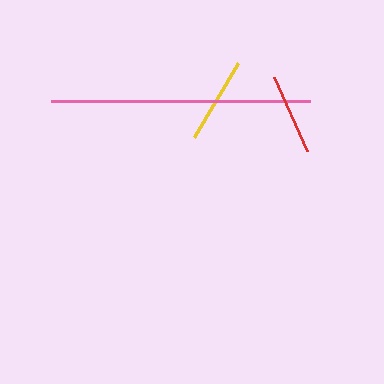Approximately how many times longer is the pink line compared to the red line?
The pink line is approximately 3.2 times the length of the red line.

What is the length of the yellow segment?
The yellow segment is approximately 86 pixels long.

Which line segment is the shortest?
The red line is the shortest at approximately 81 pixels.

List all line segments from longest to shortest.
From longest to shortest: pink, yellow, red.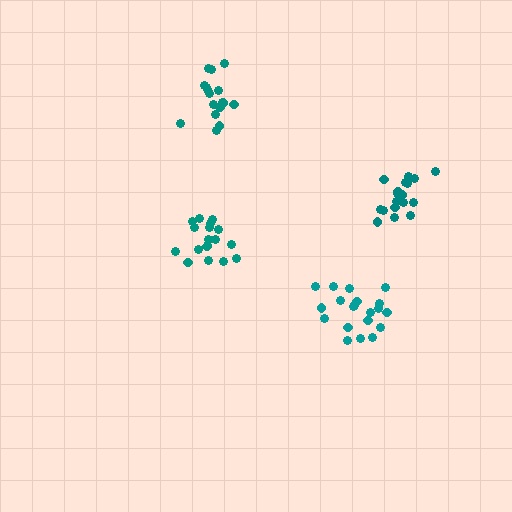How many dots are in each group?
Group 1: 20 dots, Group 2: 18 dots, Group 3: 18 dots, Group 4: 18 dots (74 total).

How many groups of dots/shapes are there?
There are 4 groups.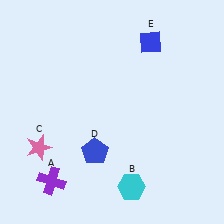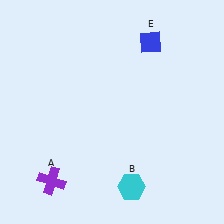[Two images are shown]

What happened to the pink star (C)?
The pink star (C) was removed in Image 2. It was in the bottom-left area of Image 1.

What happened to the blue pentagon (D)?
The blue pentagon (D) was removed in Image 2. It was in the bottom-left area of Image 1.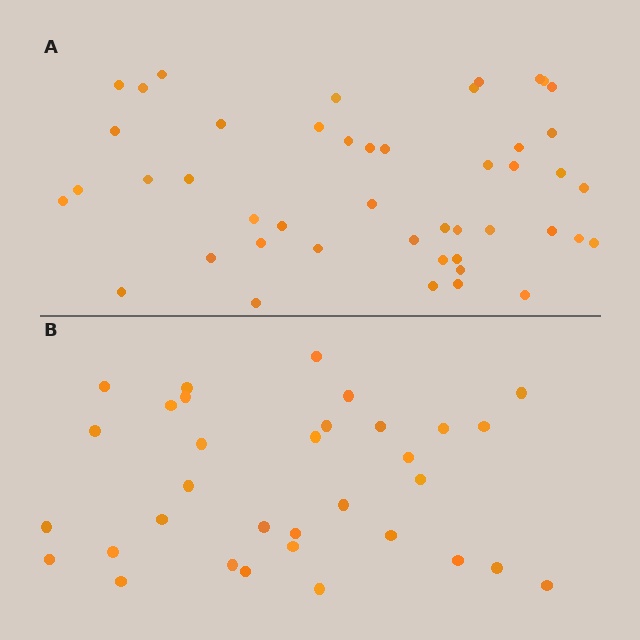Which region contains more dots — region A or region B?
Region A (the top region) has more dots.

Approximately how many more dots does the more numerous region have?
Region A has approximately 15 more dots than region B.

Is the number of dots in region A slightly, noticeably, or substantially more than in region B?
Region A has noticeably more, but not dramatically so. The ratio is roughly 1.4 to 1.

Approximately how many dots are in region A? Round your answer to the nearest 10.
About 50 dots. (The exact count is 46, which rounds to 50.)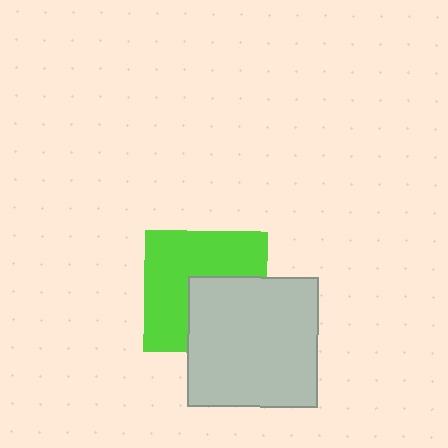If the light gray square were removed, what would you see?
You would see the complete lime square.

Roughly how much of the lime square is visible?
About half of it is visible (roughly 59%).